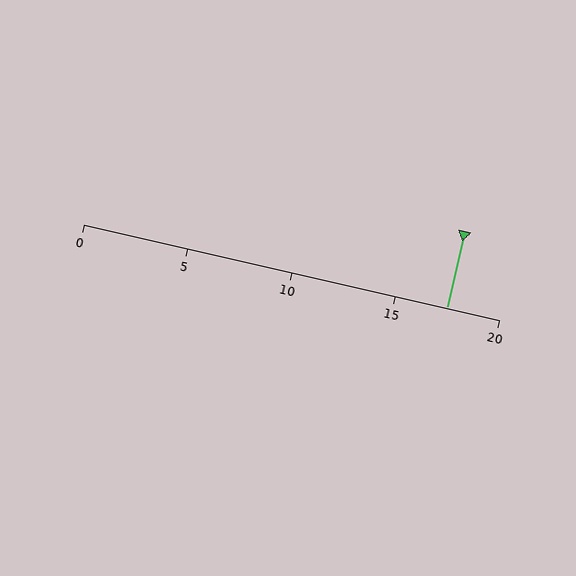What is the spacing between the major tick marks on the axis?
The major ticks are spaced 5 apart.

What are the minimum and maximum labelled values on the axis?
The axis runs from 0 to 20.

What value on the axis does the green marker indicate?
The marker indicates approximately 17.5.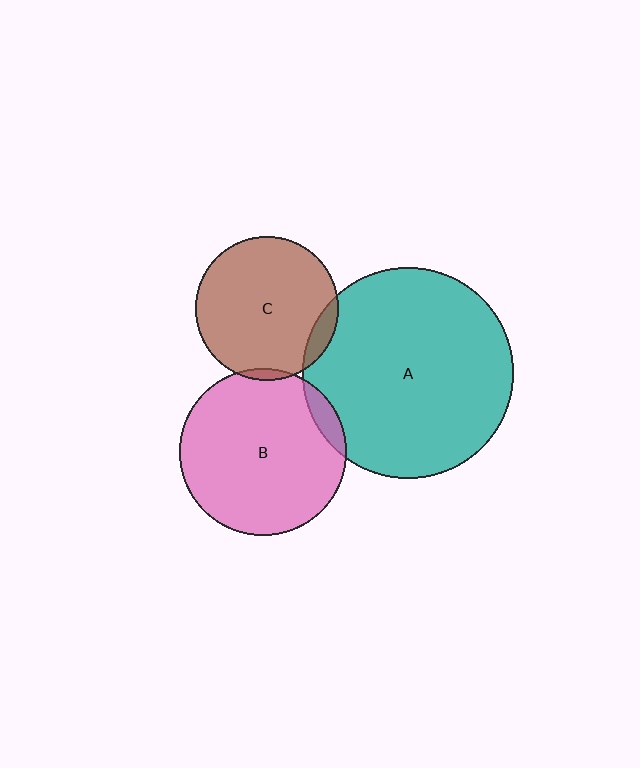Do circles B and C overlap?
Yes.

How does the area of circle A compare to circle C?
Approximately 2.2 times.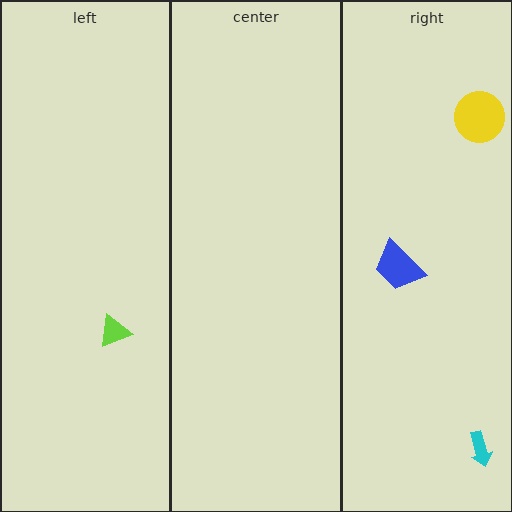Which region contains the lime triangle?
The left region.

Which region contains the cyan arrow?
The right region.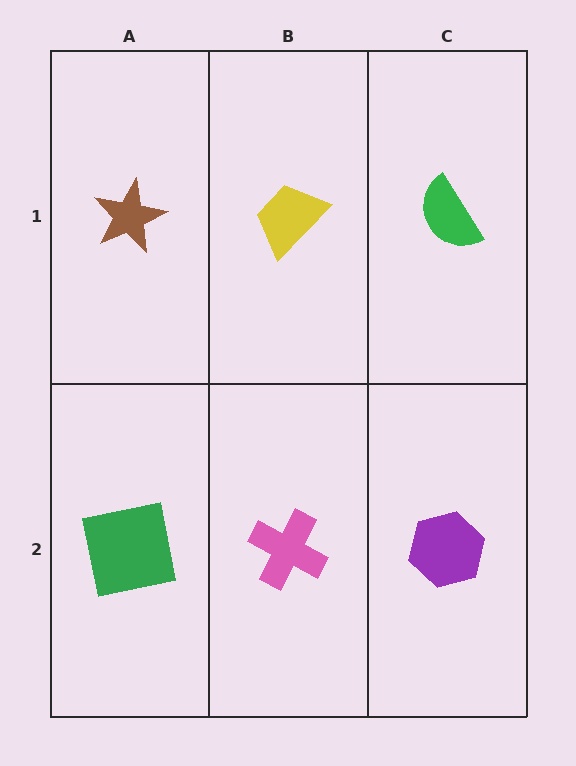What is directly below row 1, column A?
A green square.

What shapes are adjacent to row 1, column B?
A pink cross (row 2, column B), a brown star (row 1, column A), a green semicircle (row 1, column C).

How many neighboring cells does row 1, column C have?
2.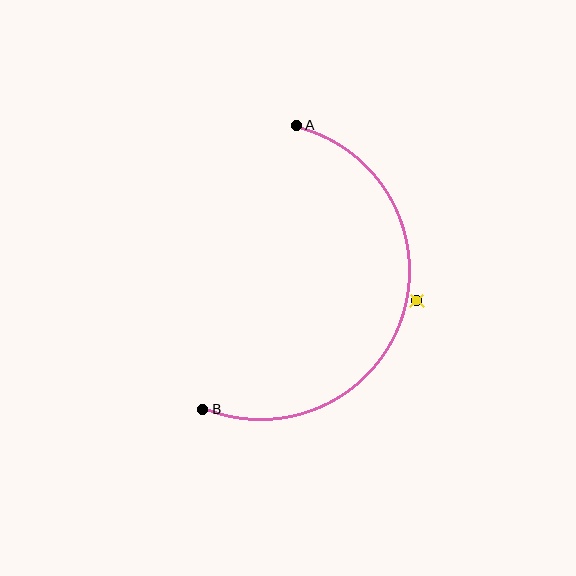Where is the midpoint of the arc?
The arc midpoint is the point on the curve farthest from the straight line joining A and B. It sits to the right of that line.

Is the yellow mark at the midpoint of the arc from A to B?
No — the yellow mark does not lie on the arc at all. It sits slightly outside the curve.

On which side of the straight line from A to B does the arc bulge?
The arc bulges to the right of the straight line connecting A and B.